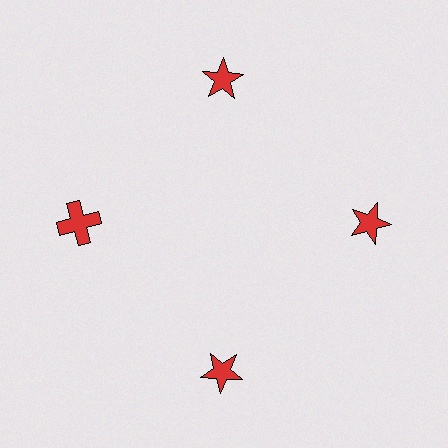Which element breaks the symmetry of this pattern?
The red cross at roughly the 9 o'clock position breaks the symmetry. All other shapes are red stars.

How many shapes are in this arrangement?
There are 4 shapes arranged in a ring pattern.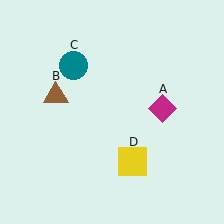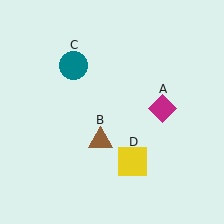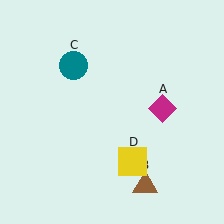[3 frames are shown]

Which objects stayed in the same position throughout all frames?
Magenta diamond (object A) and teal circle (object C) and yellow square (object D) remained stationary.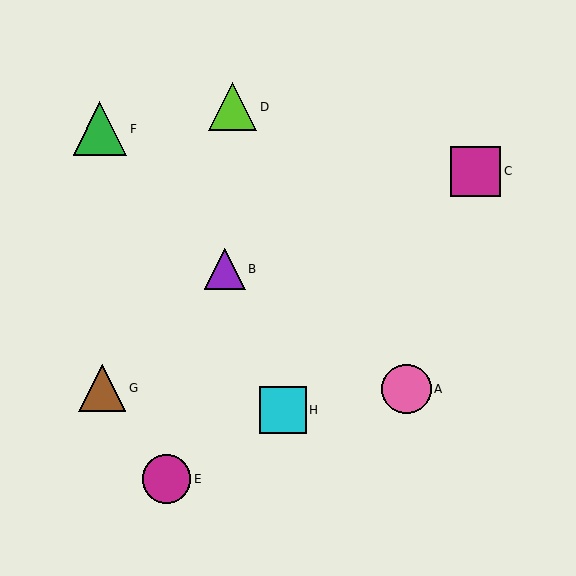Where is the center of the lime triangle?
The center of the lime triangle is at (233, 107).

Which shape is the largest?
The green triangle (labeled F) is the largest.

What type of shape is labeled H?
Shape H is a cyan square.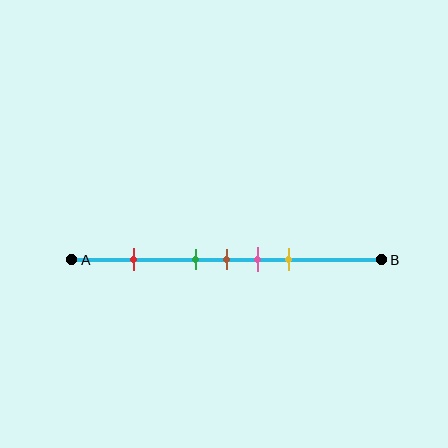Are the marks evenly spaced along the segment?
No, the marks are not evenly spaced.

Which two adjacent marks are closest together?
The green and brown marks are the closest adjacent pair.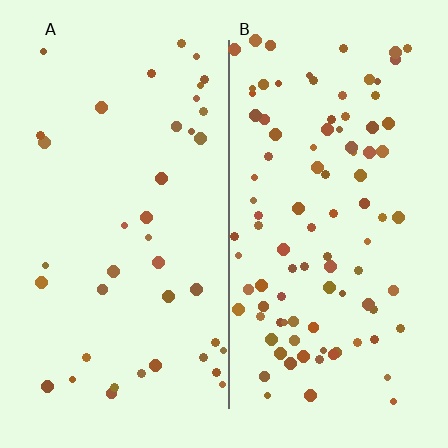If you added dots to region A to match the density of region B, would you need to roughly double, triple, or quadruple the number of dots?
Approximately double.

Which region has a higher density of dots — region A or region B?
B (the right).